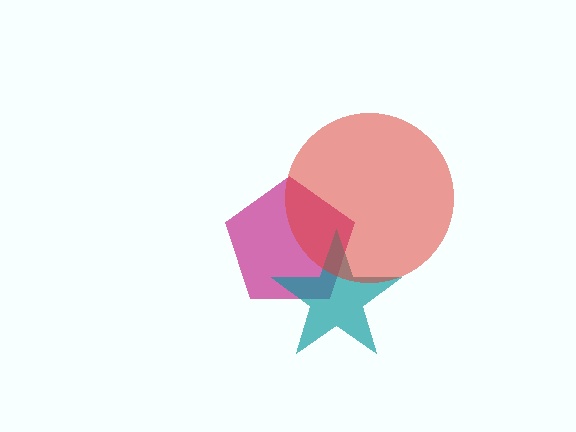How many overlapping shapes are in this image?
There are 3 overlapping shapes in the image.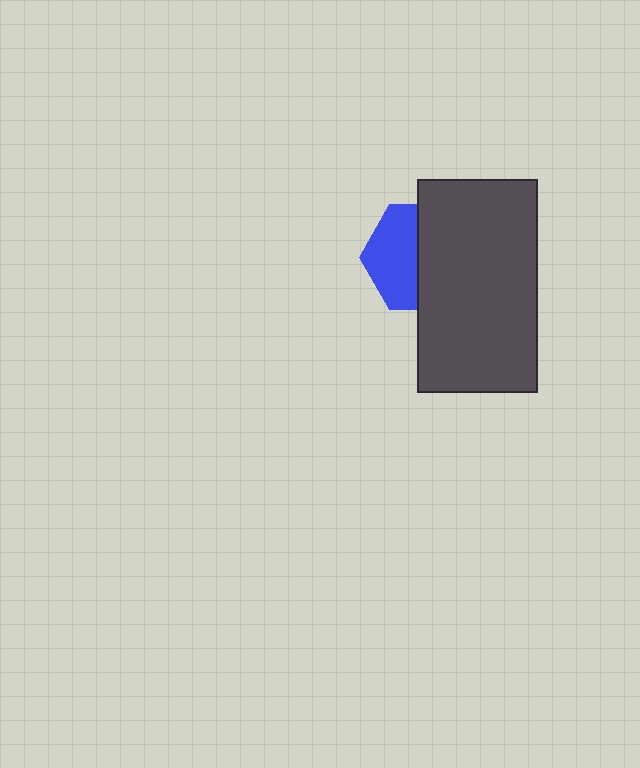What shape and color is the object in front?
The object in front is a dark gray rectangle.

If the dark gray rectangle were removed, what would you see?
You would see the complete blue hexagon.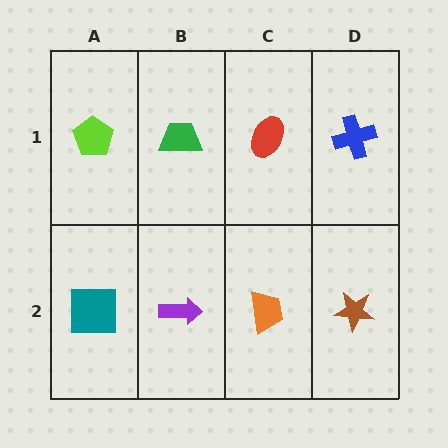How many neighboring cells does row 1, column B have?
3.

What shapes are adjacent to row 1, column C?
An orange trapezoid (row 2, column C), a green trapezoid (row 1, column B), a blue cross (row 1, column D).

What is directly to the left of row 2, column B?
A teal square.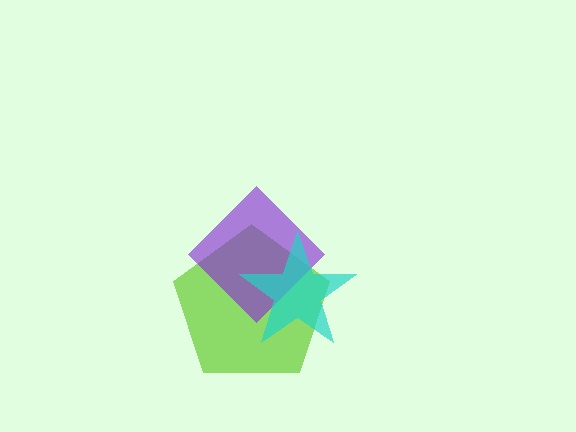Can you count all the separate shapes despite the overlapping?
Yes, there are 3 separate shapes.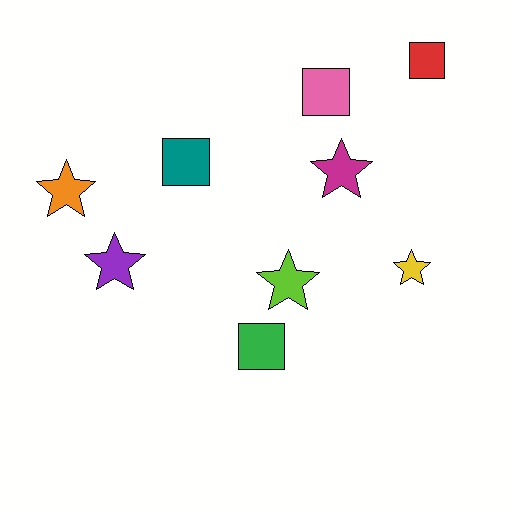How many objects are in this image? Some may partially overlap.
There are 9 objects.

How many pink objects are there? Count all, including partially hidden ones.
There is 1 pink object.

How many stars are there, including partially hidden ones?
There are 5 stars.